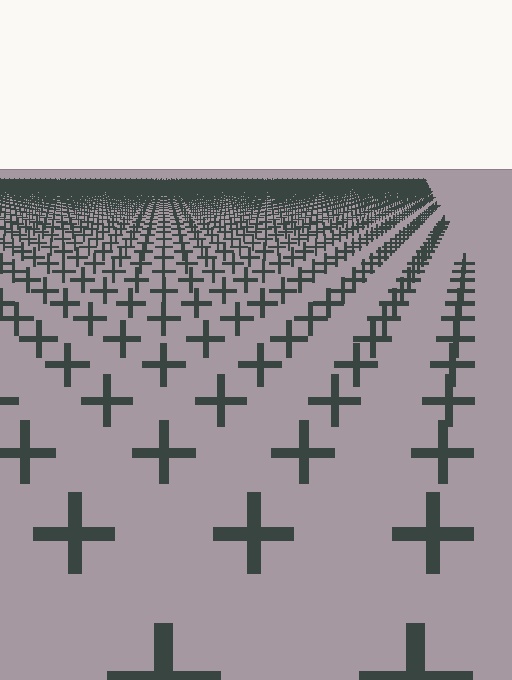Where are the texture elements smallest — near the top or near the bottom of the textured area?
Near the top.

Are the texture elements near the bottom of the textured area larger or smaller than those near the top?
Larger. Near the bottom, elements are closer to the viewer and appear at a bigger on-screen size.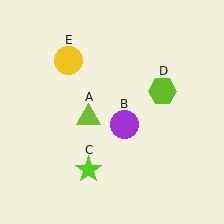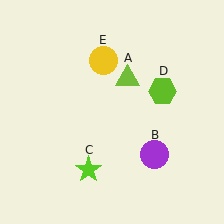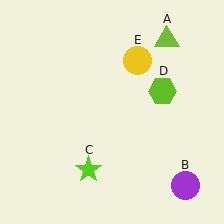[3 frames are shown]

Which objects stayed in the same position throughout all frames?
Lime star (object C) and lime hexagon (object D) remained stationary.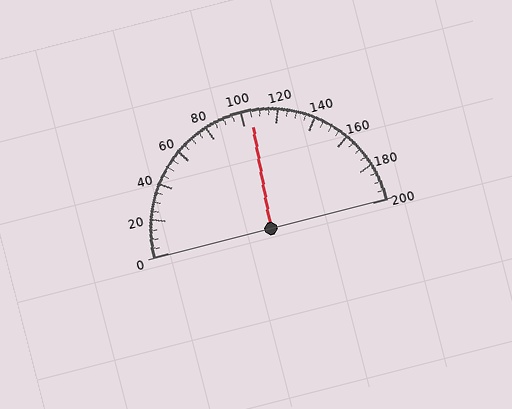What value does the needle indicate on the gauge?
The needle indicates approximately 105.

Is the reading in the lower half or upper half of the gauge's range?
The reading is in the upper half of the range (0 to 200).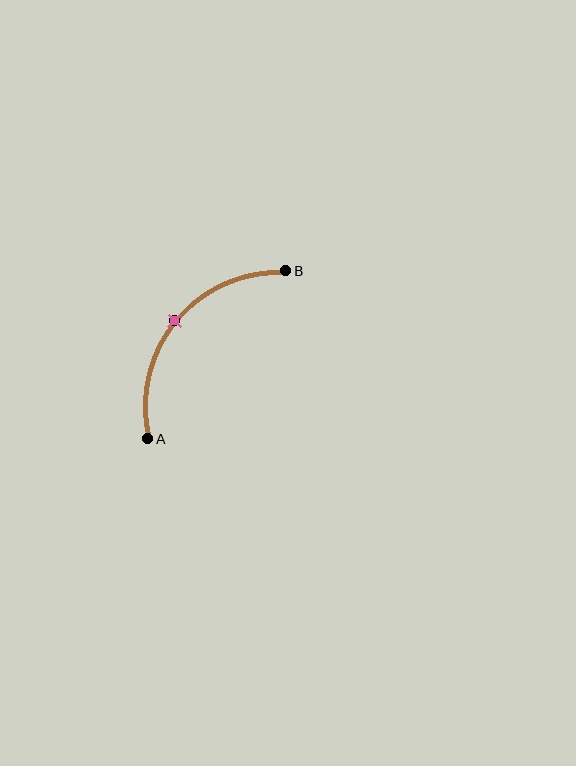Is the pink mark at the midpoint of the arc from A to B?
Yes. The pink mark lies on the arc at equal arc-length from both A and B — it is the arc midpoint.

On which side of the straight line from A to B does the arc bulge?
The arc bulges above and to the left of the straight line connecting A and B.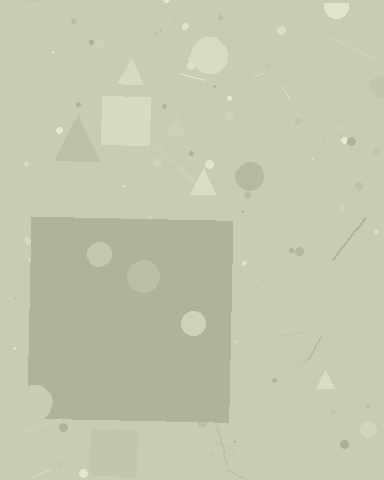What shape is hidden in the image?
A square is hidden in the image.